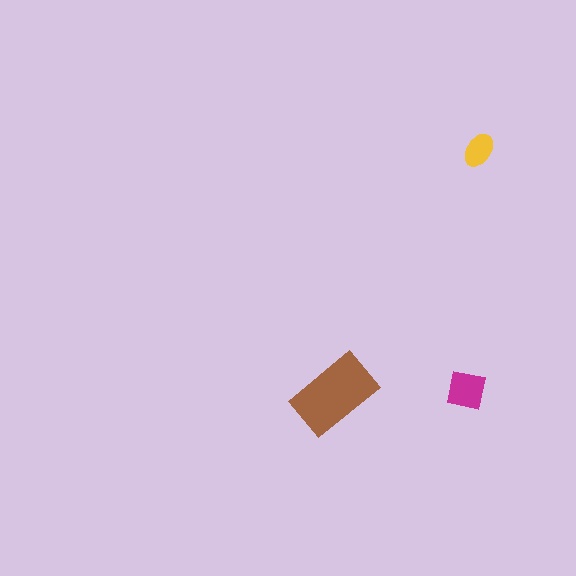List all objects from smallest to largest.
The yellow ellipse, the magenta square, the brown rectangle.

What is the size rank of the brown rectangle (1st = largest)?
1st.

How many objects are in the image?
There are 3 objects in the image.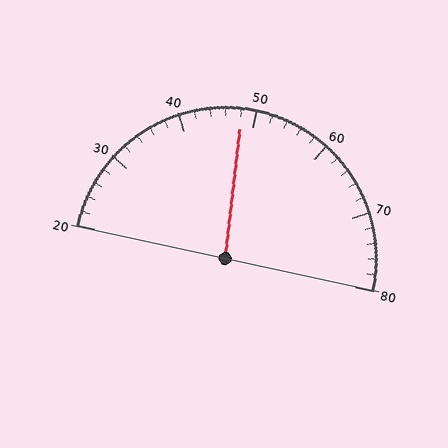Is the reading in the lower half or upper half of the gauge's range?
The reading is in the lower half of the range (20 to 80).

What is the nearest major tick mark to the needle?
The nearest major tick mark is 50.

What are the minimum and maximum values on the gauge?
The gauge ranges from 20 to 80.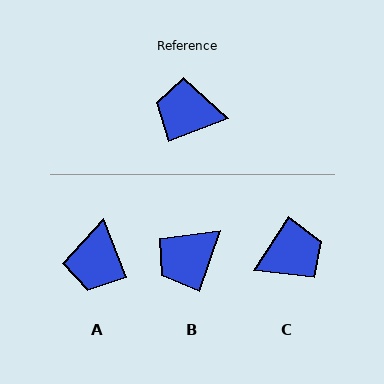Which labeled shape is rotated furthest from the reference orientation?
C, about 143 degrees away.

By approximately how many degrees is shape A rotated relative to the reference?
Approximately 91 degrees counter-clockwise.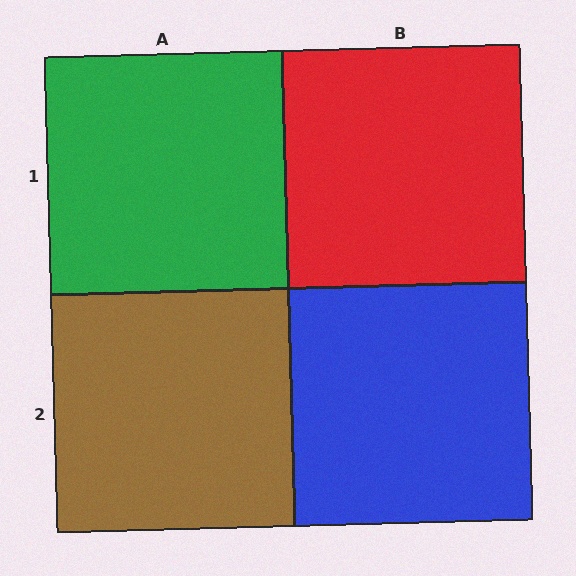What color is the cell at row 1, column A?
Green.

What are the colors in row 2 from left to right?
Brown, blue.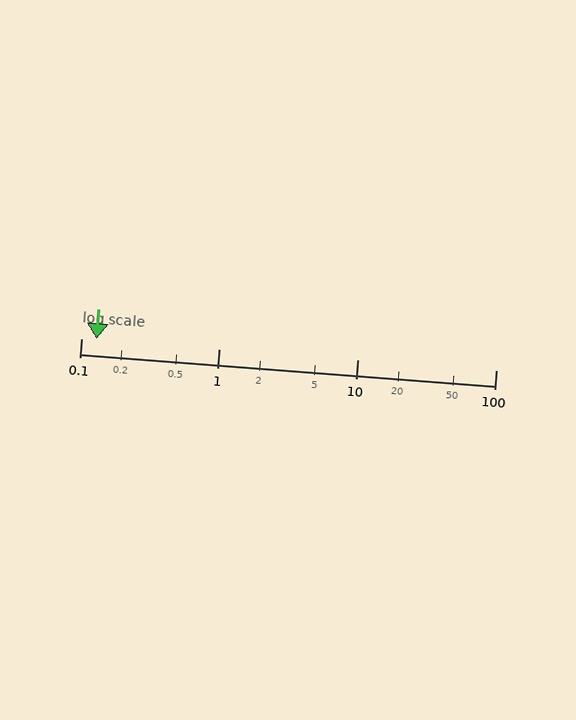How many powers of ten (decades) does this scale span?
The scale spans 3 decades, from 0.1 to 100.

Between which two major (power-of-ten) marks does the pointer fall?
The pointer is between 0.1 and 1.